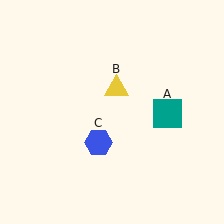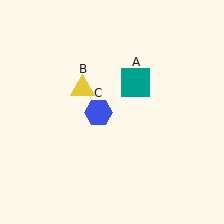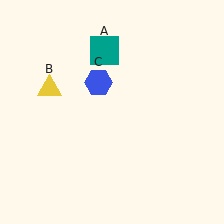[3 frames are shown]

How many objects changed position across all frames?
3 objects changed position: teal square (object A), yellow triangle (object B), blue hexagon (object C).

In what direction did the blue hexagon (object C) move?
The blue hexagon (object C) moved up.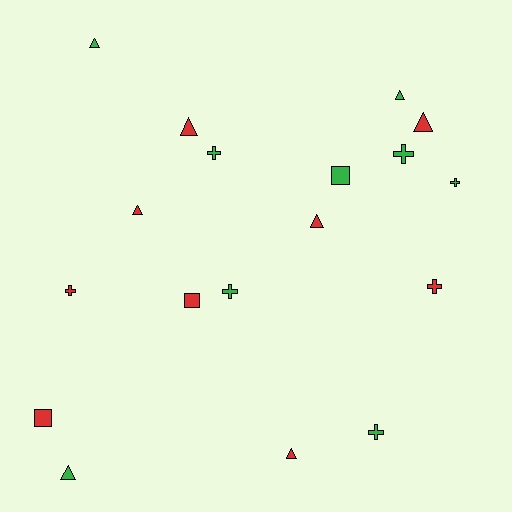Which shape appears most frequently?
Triangle, with 8 objects.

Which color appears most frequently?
Green, with 9 objects.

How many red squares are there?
There are 2 red squares.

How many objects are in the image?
There are 18 objects.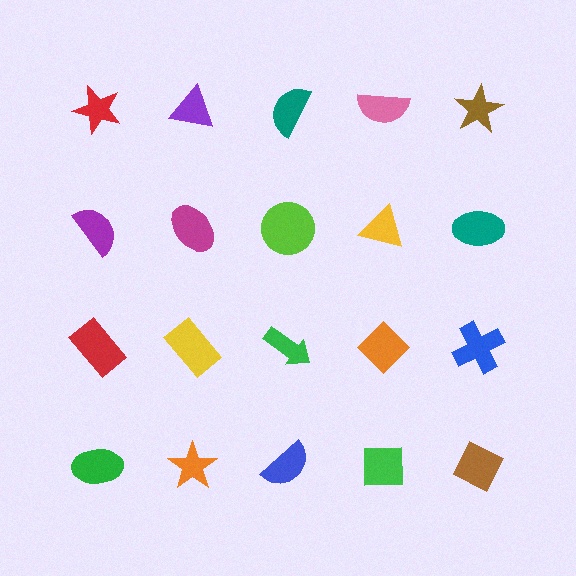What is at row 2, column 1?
A purple semicircle.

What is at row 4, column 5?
A brown diamond.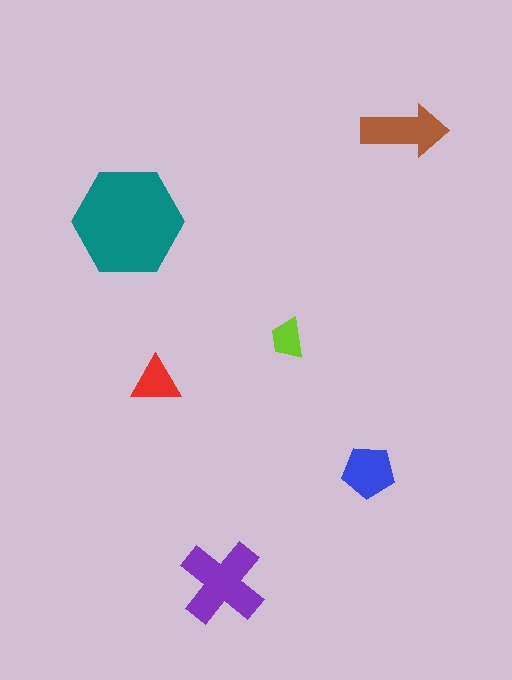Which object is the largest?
The teal hexagon.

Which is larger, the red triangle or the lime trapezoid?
The red triangle.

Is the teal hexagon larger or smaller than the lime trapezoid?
Larger.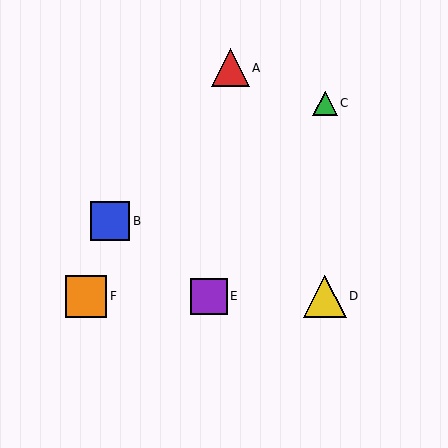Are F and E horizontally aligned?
Yes, both are at y≈296.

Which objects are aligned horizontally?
Objects D, E, F are aligned horizontally.